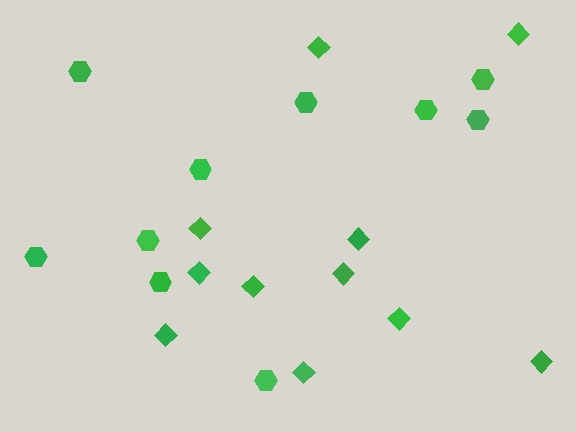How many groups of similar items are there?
There are 2 groups: one group of hexagons (10) and one group of diamonds (11).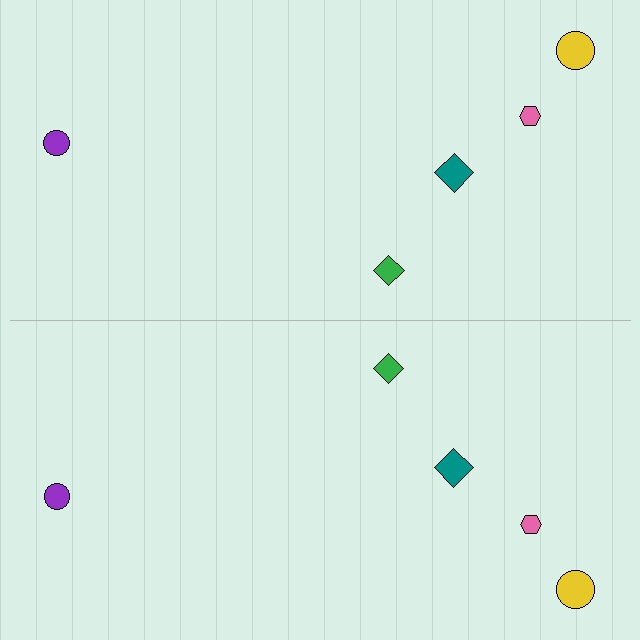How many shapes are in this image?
There are 10 shapes in this image.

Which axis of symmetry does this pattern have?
The pattern has a horizontal axis of symmetry running through the center of the image.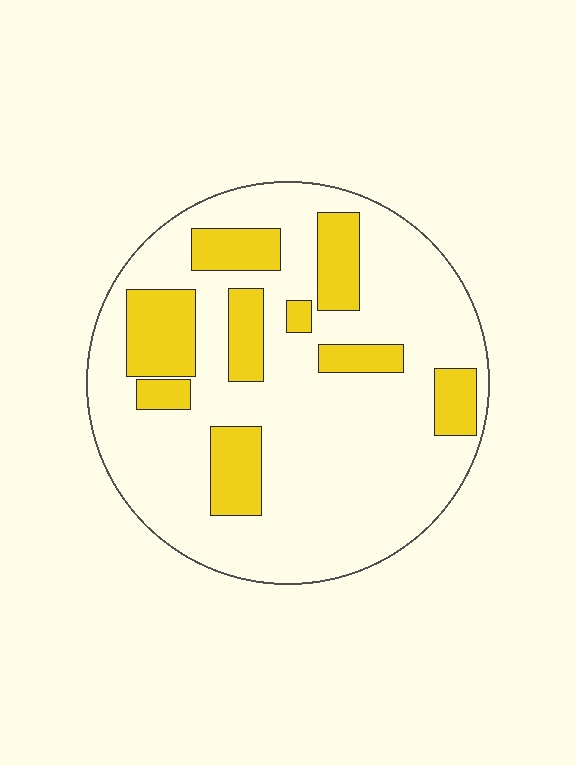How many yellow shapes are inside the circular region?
9.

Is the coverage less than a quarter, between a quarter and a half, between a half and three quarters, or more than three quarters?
Less than a quarter.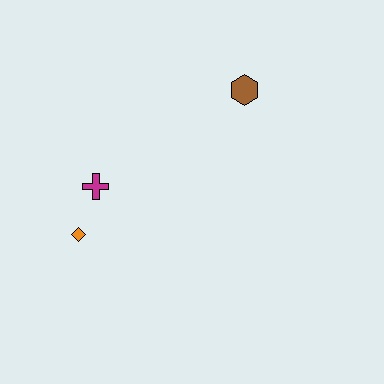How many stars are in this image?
There are no stars.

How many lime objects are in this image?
There are no lime objects.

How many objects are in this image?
There are 3 objects.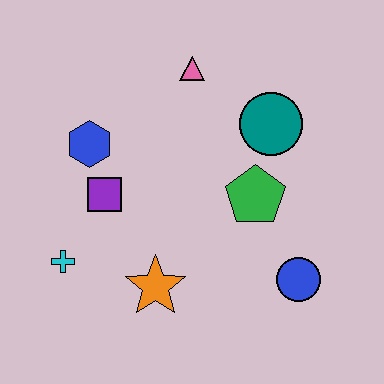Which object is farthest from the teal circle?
The cyan cross is farthest from the teal circle.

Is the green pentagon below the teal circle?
Yes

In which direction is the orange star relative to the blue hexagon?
The orange star is below the blue hexagon.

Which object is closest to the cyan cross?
The purple square is closest to the cyan cross.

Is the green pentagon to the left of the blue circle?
Yes